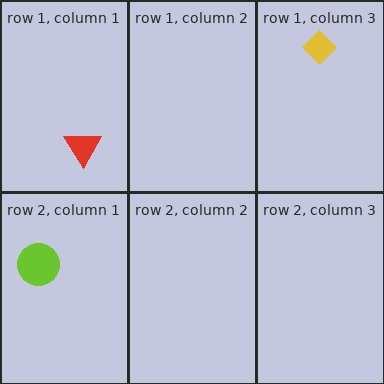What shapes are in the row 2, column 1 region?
The lime circle.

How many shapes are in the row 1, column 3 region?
1.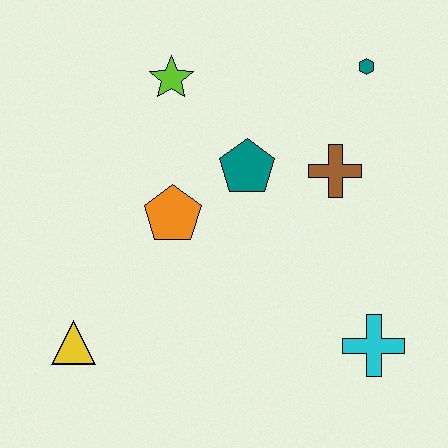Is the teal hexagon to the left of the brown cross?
No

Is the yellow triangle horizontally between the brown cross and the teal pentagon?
No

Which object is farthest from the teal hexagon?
The yellow triangle is farthest from the teal hexagon.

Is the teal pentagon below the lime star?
Yes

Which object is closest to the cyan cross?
The brown cross is closest to the cyan cross.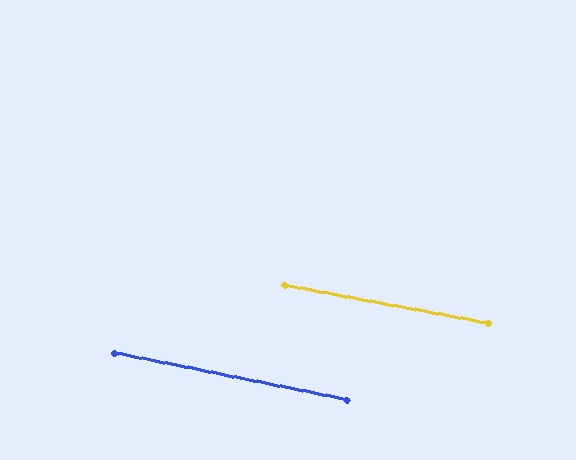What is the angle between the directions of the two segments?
Approximately 1 degree.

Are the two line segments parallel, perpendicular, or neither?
Parallel — their directions differ by only 1.1°.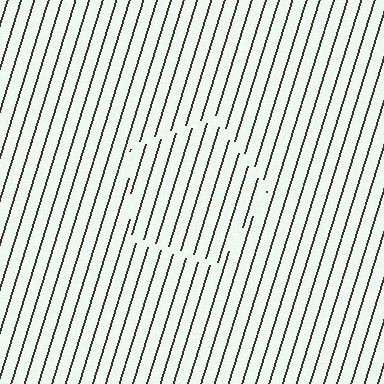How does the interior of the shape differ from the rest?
The interior of the shape contains the same grating, shifted by half a period — the contour is defined by the phase discontinuity where line-ends from the inner and outer gratings abut.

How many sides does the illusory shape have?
5 sides — the line-ends trace a pentagon.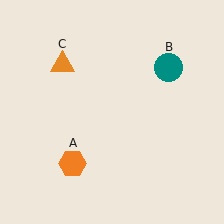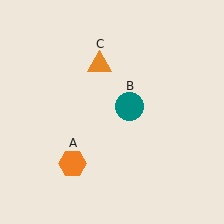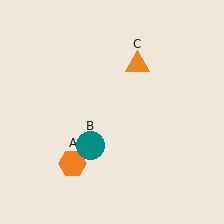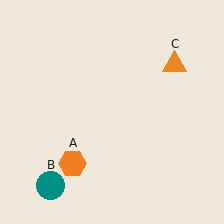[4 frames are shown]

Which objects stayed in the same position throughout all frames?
Orange hexagon (object A) remained stationary.